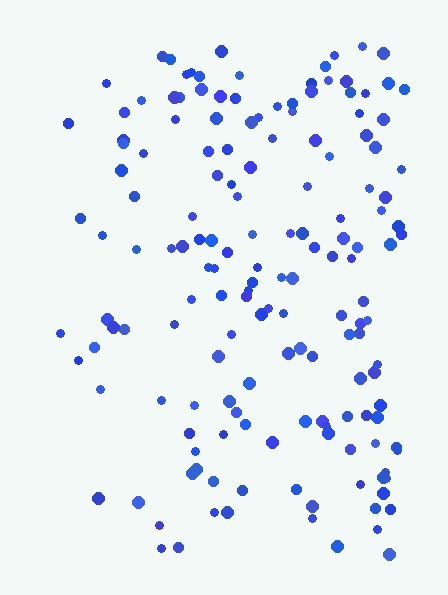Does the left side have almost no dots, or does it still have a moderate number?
Still a moderate number, just noticeably fewer than the right.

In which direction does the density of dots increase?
From left to right, with the right side densest.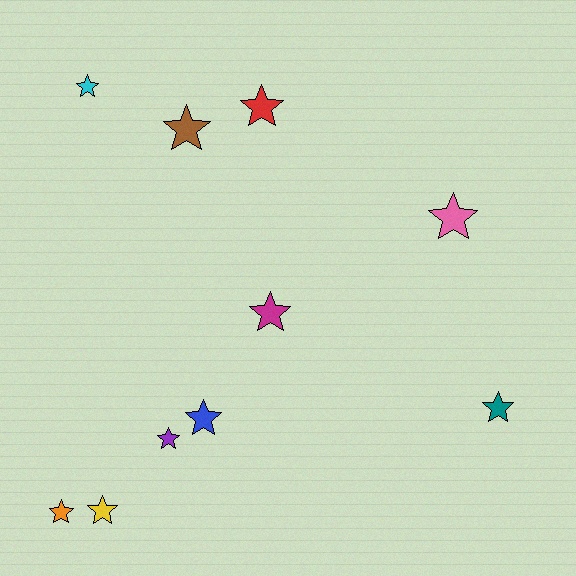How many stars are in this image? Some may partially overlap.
There are 10 stars.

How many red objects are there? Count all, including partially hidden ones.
There is 1 red object.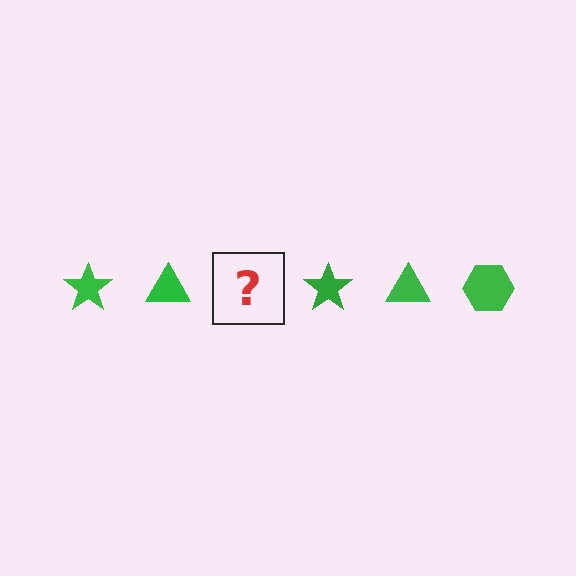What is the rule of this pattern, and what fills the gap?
The rule is that the pattern cycles through star, triangle, hexagon shapes in green. The gap should be filled with a green hexagon.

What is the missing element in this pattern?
The missing element is a green hexagon.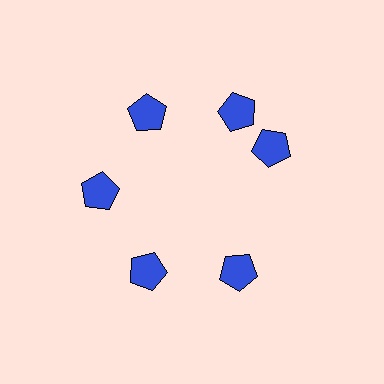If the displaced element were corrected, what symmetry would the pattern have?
It would have 6-fold rotational symmetry — the pattern would map onto itself every 60 degrees.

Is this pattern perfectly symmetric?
No. The 6 blue pentagons are arranged in a ring, but one element near the 3 o'clock position is rotated out of alignment along the ring, breaking the 6-fold rotational symmetry.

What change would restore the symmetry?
The symmetry would be restored by rotating it back into even spacing with its neighbors so that all 6 pentagons sit at equal angles and equal distance from the center.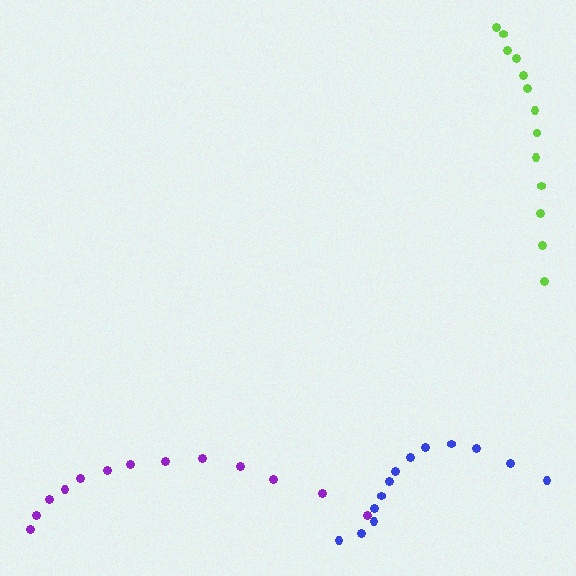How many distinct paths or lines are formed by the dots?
There are 3 distinct paths.